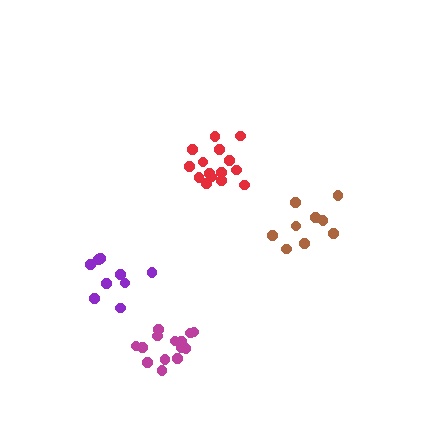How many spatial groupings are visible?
There are 4 spatial groupings.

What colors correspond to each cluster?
The clusters are colored: magenta, brown, red, purple.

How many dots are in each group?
Group 1: 14 dots, Group 2: 9 dots, Group 3: 15 dots, Group 4: 9 dots (47 total).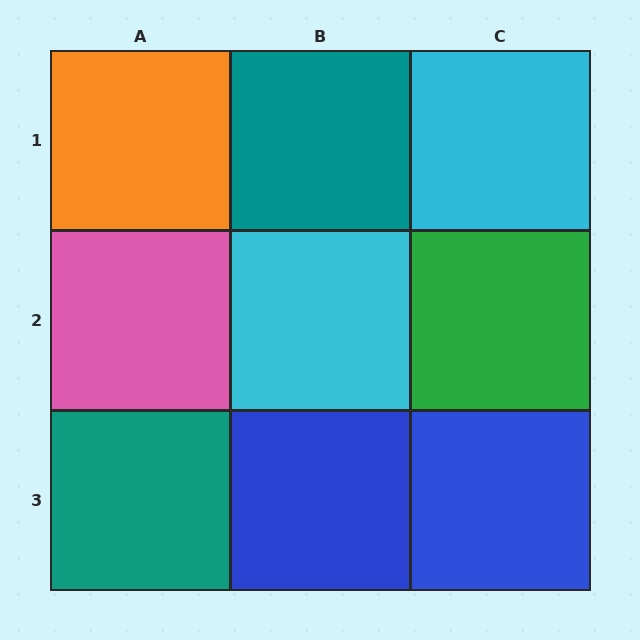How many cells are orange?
1 cell is orange.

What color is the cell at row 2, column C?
Green.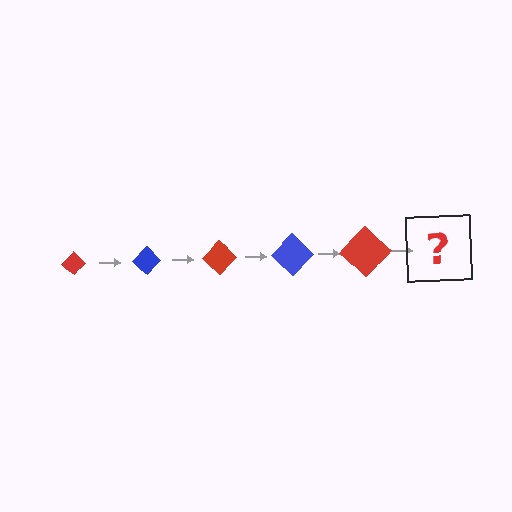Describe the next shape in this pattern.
It should be a blue diamond, larger than the previous one.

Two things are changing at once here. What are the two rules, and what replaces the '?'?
The two rules are that the diamond grows larger each step and the color cycles through red and blue. The '?' should be a blue diamond, larger than the previous one.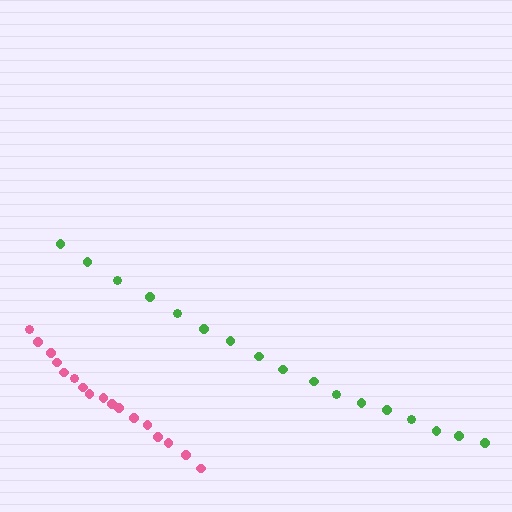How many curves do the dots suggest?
There are 2 distinct paths.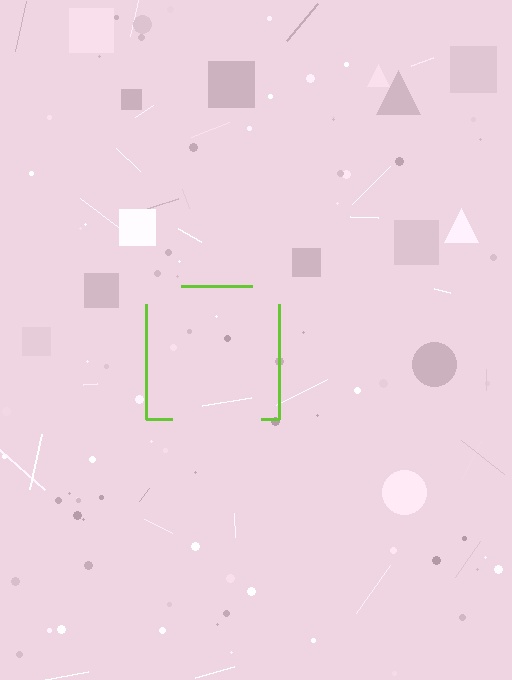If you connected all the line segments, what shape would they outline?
They would outline a square.